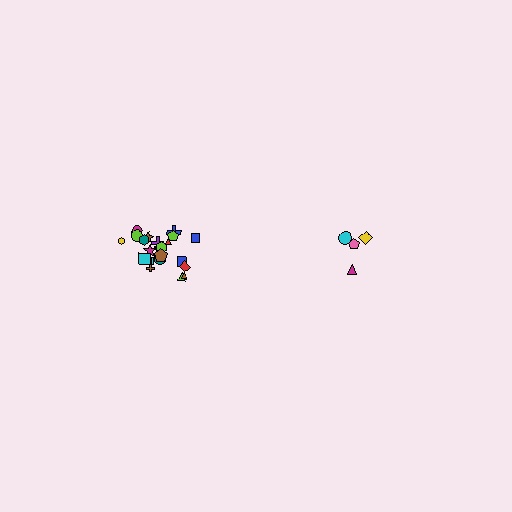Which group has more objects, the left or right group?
The left group.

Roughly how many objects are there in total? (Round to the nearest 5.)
Roughly 25 objects in total.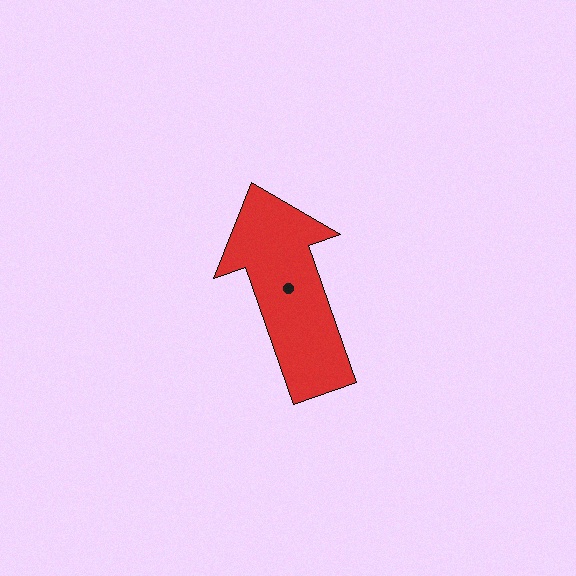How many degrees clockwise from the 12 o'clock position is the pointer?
Approximately 341 degrees.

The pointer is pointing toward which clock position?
Roughly 11 o'clock.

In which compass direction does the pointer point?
North.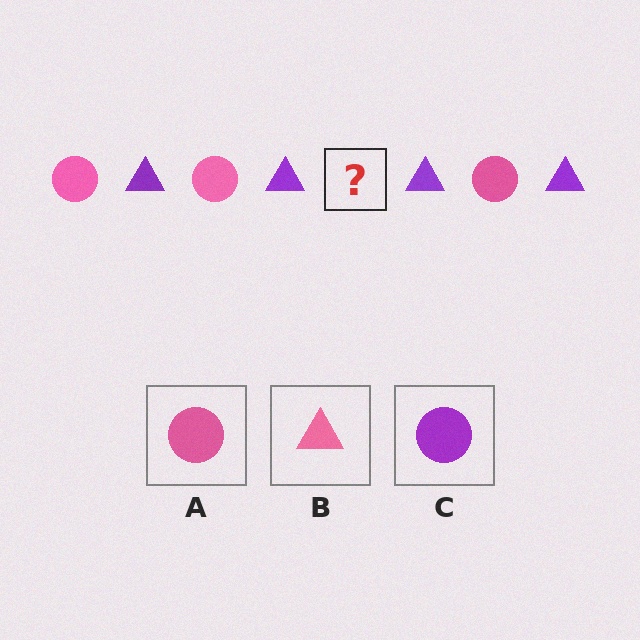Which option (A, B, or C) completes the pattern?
A.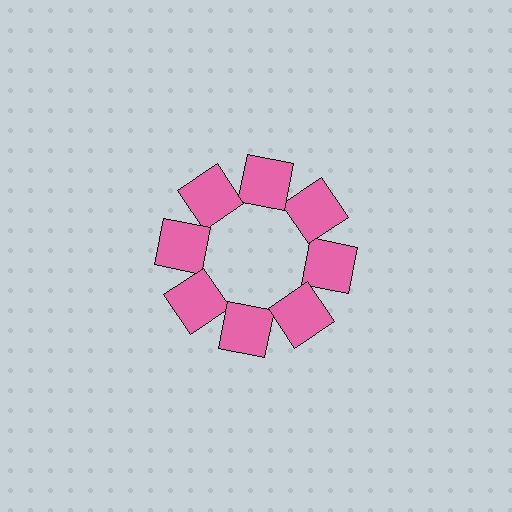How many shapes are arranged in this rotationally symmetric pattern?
There are 8 shapes, arranged in 8 groups of 1.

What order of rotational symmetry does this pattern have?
This pattern has 8-fold rotational symmetry.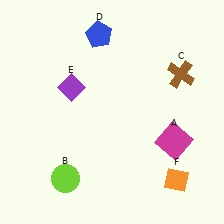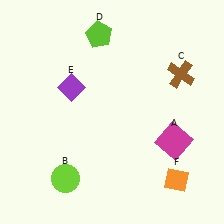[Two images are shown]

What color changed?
The pentagon (D) changed from blue in Image 1 to lime in Image 2.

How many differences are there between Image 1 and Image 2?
There is 1 difference between the two images.